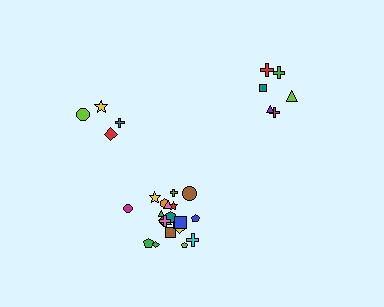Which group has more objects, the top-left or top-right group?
The top-right group.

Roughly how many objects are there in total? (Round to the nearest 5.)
Roughly 30 objects in total.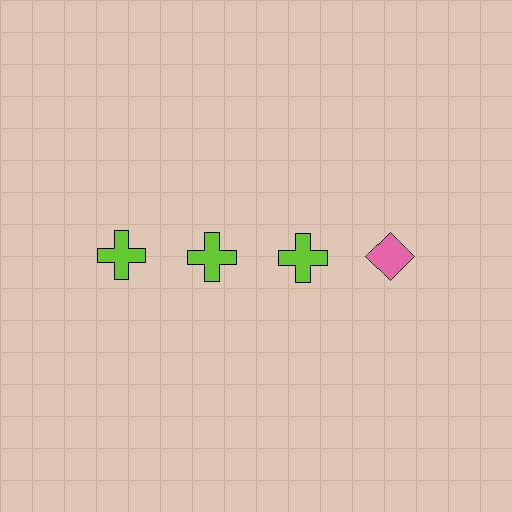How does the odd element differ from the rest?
It differs in both color (pink instead of lime) and shape (diamond instead of cross).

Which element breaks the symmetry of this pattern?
The pink diamond in the top row, second from right column breaks the symmetry. All other shapes are lime crosses.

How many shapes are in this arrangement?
There are 4 shapes arranged in a grid pattern.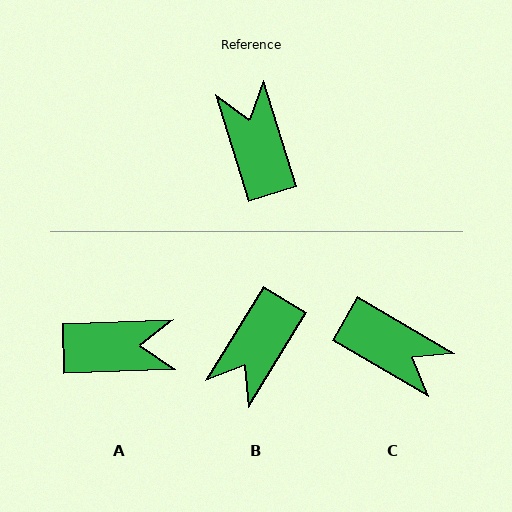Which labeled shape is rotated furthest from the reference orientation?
C, about 137 degrees away.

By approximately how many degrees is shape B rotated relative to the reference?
Approximately 131 degrees counter-clockwise.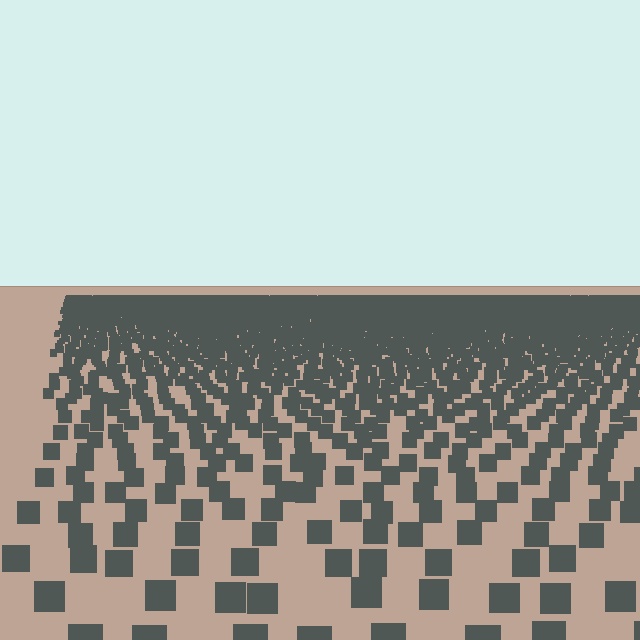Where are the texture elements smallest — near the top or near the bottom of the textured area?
Near the top.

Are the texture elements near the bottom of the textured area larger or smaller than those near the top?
Larger. Near the bottom, elements are closer to the viewer and appear at a bigger on-screen size.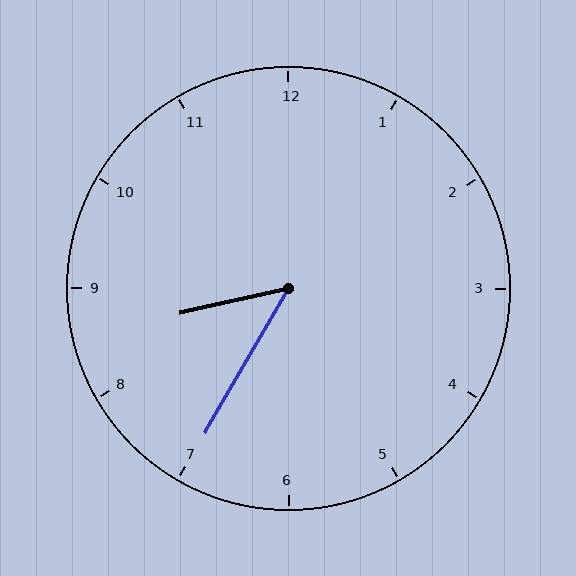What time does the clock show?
8:35.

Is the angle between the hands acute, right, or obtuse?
It is acute.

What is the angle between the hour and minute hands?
Approximately 48 degrees.